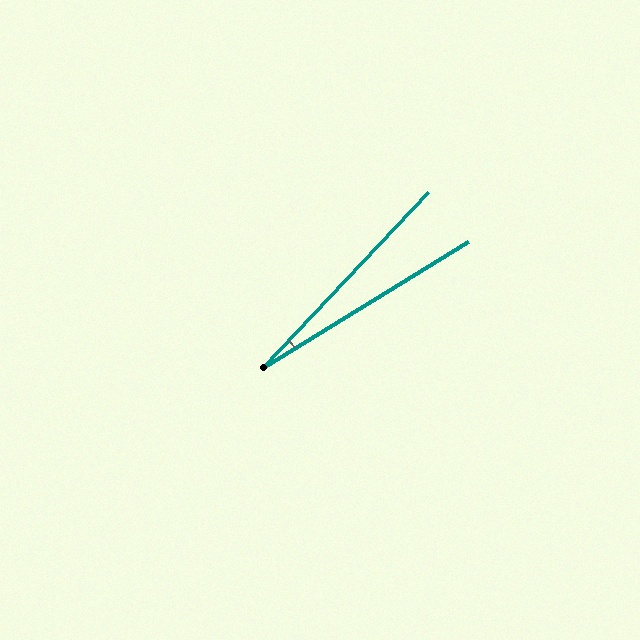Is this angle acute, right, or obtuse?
It is acute.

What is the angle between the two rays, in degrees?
Approximately 15 degrees.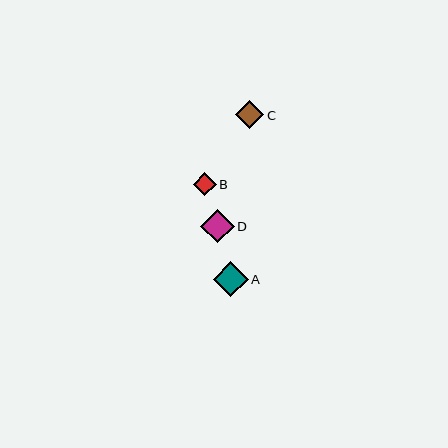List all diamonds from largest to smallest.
From largest to smallest: A, D, C, B.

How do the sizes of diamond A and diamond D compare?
Diamond A and diamond D are approximately the same size.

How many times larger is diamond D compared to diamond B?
Diamond D is approximately 1.5 times the size of diamond B.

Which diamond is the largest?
Diamond A is the largest with a size of approximately 35 pixels.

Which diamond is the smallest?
Diamond B is the smallest with a size of approximately 23 pixels.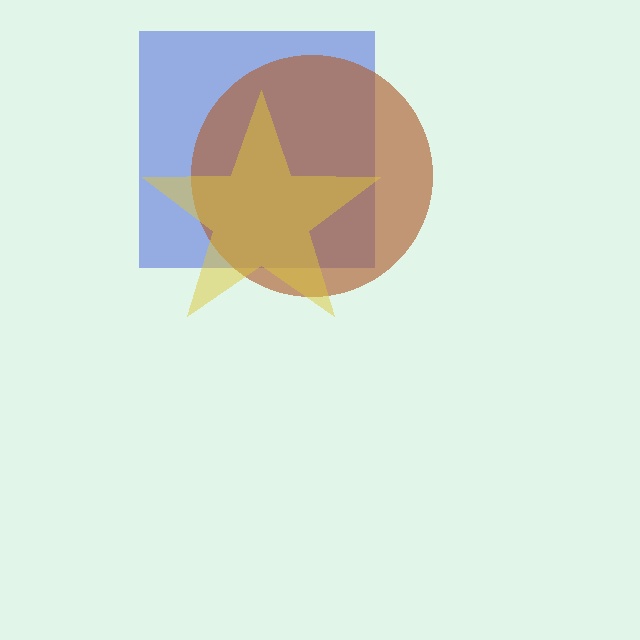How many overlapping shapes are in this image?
There are 3 overlapping shapes in the image.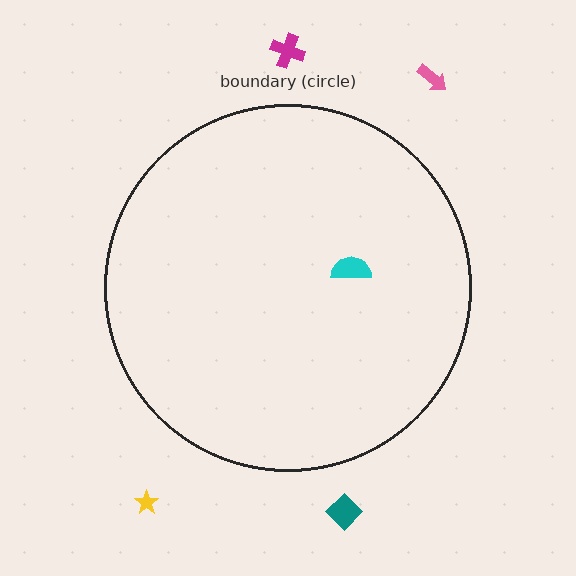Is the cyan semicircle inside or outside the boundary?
Inside.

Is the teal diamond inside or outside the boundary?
Outside.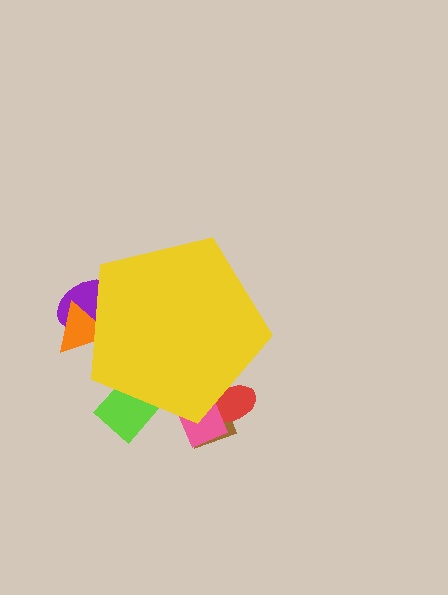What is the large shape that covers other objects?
A yellow pentagon.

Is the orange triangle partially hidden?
Yes, the orange triangle is partially hidden behind the yellow pentagon.